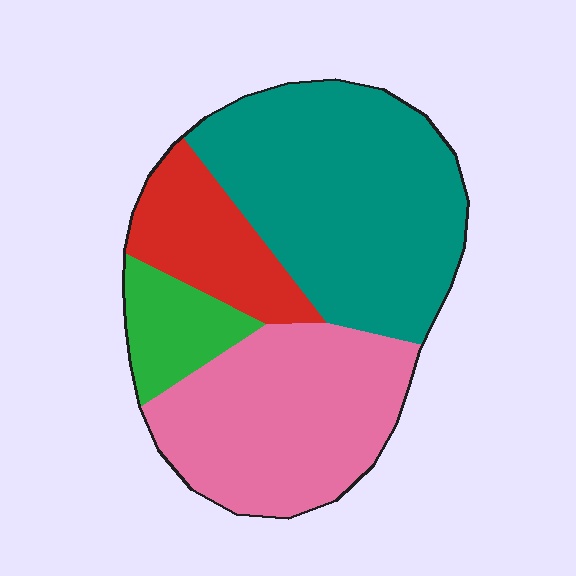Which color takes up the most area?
Teal, at roughly 45%.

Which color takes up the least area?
Green, at roughly 10%.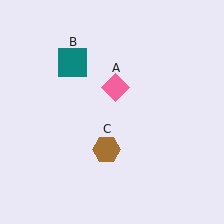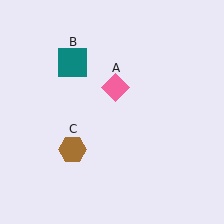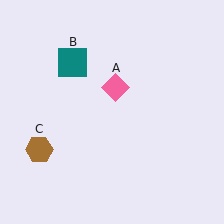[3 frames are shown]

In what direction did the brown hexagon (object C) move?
The brown hexagon (object C) moved left.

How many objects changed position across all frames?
1 object changed position: brown hexagon (object C).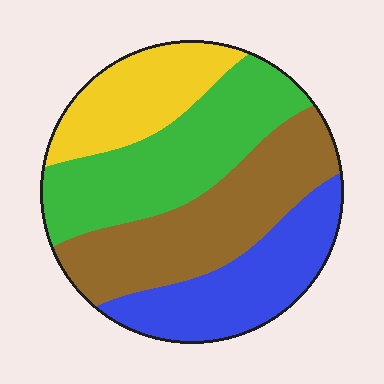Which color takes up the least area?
Yellow, at roughly 20%.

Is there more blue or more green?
Green.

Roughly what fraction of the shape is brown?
Brown takes up between a quarter and a half of the shape.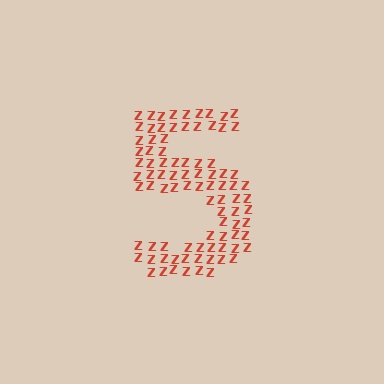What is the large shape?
The large shape is the digit 5.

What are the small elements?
The small elements are letter Z's.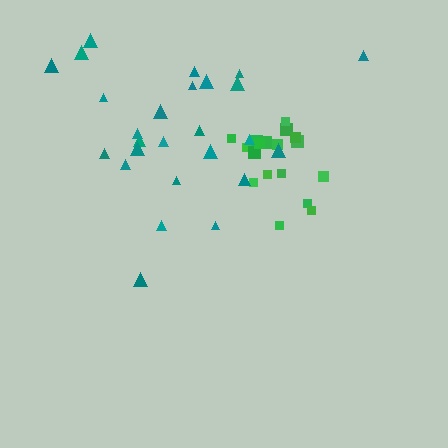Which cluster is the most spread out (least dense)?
Teal.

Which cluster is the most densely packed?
Green.